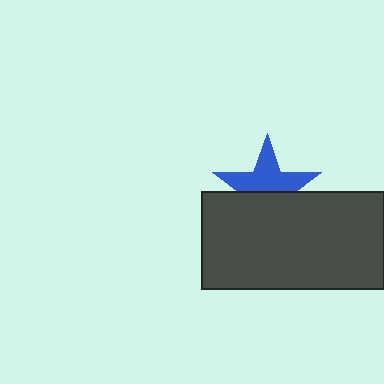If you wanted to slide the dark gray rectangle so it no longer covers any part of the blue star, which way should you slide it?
Slide it down — that is the most direct way to separate the two shapes.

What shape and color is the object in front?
The object in front is a dark gray rectangle.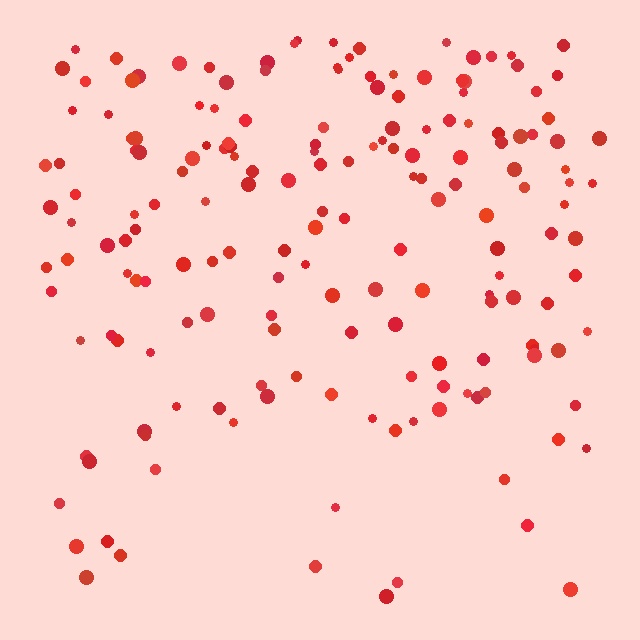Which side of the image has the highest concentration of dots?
The top.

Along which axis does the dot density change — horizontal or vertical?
Vertical.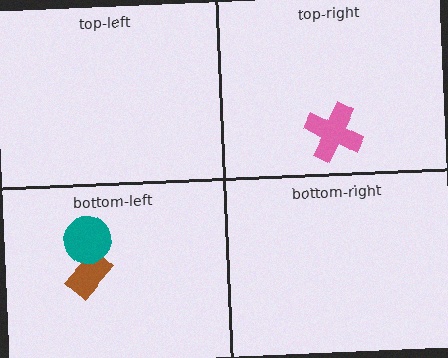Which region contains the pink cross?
The top-right region.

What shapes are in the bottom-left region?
The brown rectangle, the teal circle.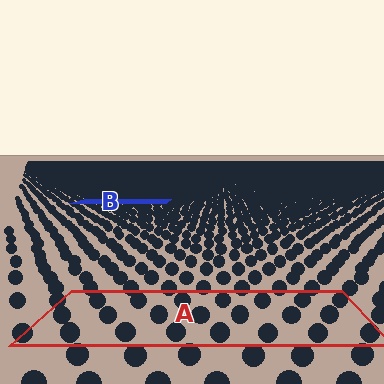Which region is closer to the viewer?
Region A is closer. The texture elements there are larger and more spread out.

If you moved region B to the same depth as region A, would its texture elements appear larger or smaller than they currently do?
They would appear larger. At a closer depth, the same texture elements are projected at a bigger on-screen size.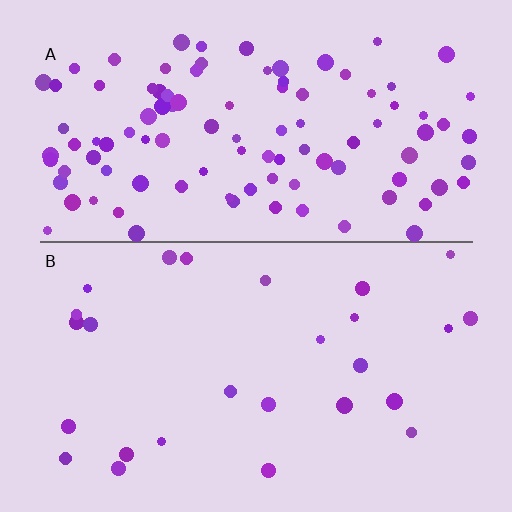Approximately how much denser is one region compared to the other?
Approximately 3.9× — region A over region B.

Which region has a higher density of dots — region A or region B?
A (the top).